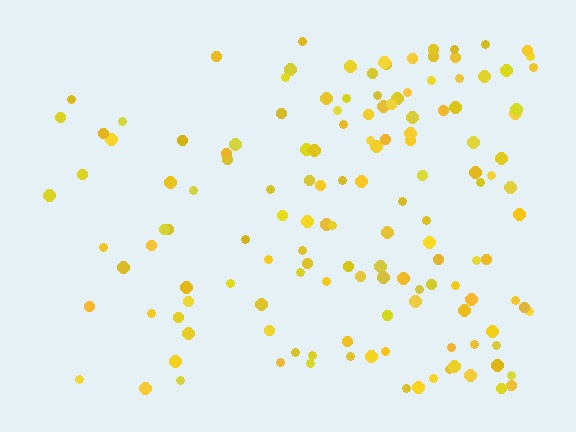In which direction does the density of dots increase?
From left to right, with the right side densest.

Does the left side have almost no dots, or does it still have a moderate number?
Still a moderate number, just noticeably fewer than the right.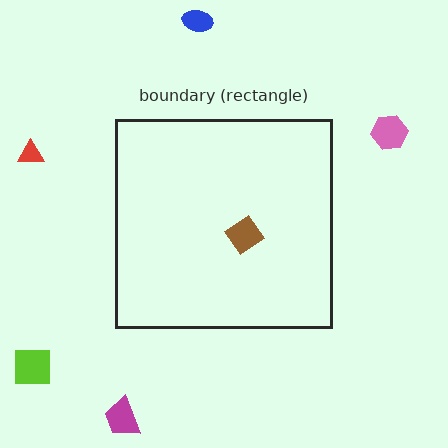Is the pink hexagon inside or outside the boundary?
Outside.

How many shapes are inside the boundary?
1 inside, 5 outside.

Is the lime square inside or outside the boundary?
Outside.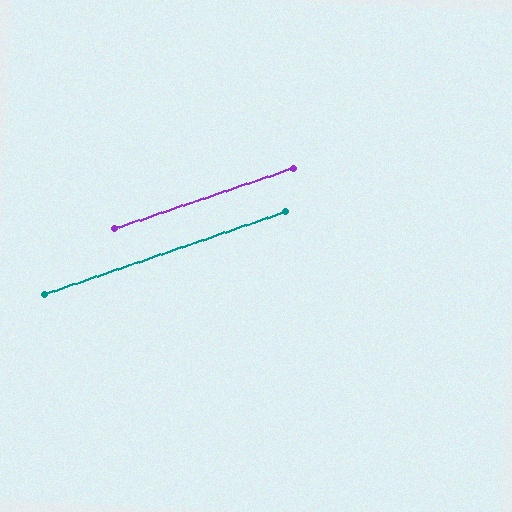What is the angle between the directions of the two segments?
Approximately 0 degrees.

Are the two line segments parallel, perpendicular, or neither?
Parallel — their directions differ by only 0.1°.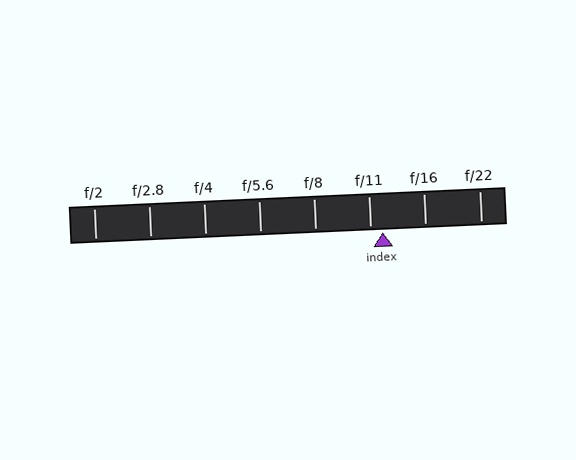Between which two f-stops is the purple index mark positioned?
The index mark is between f/11 and f/16.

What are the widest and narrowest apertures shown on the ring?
The widest aperture shown is f/2 and the narrowest is f/22.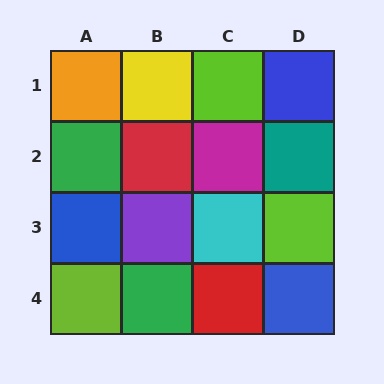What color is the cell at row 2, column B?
Red.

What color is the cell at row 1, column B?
Yellow.